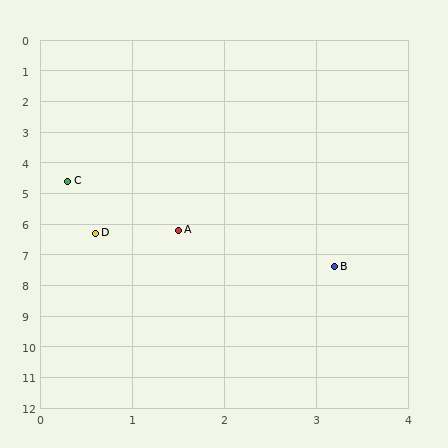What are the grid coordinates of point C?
Point C is at approximately (0.3, 4.6).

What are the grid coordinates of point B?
Point B is at approximately (3.2, 7.4).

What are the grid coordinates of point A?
Point A is at approximately (1.5, 6.2).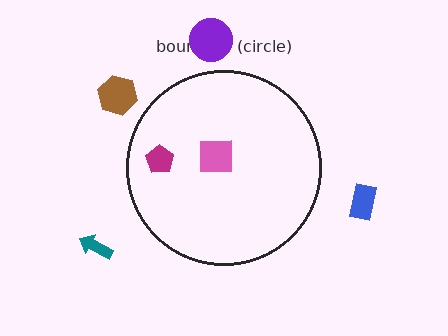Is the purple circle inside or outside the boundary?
Outside.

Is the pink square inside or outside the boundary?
Inside.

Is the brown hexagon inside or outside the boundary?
Outside.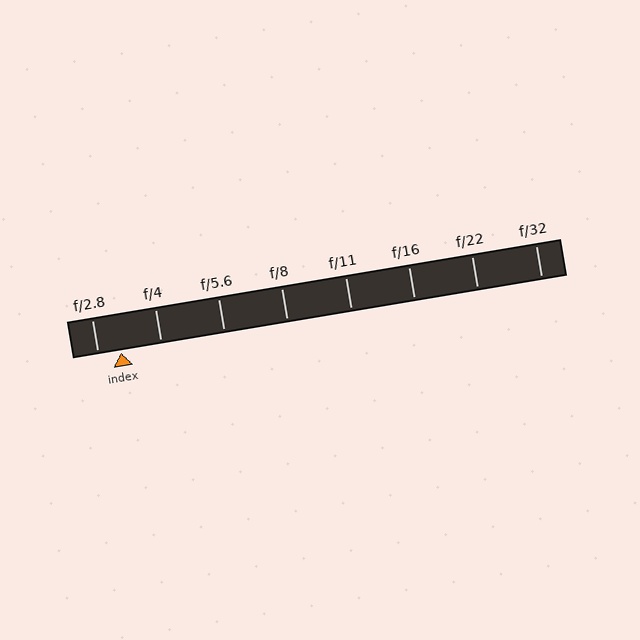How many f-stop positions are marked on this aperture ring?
There are 8 f-stop positions marked.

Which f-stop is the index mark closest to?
The index mark is closest to f/2.8.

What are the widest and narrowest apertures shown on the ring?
The widest aperture shown is f/2.8 and the narrowest is f/32.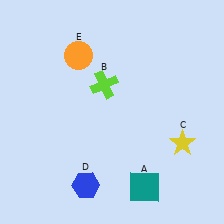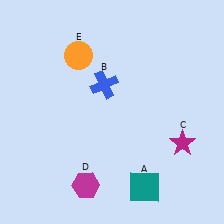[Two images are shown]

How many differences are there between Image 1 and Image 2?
There are 3 differences between the two images.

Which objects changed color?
B changed from lime to blue. C changed from yellow to magenta. D changed from blue to magenta.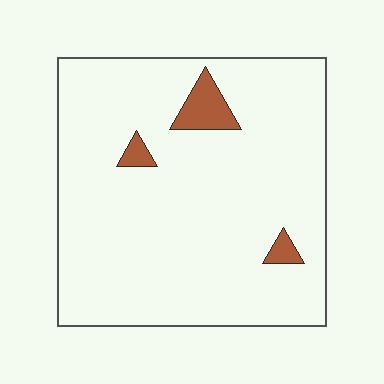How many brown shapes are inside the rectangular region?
3.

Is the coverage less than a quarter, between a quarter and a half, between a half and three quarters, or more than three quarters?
Less than a quarter.